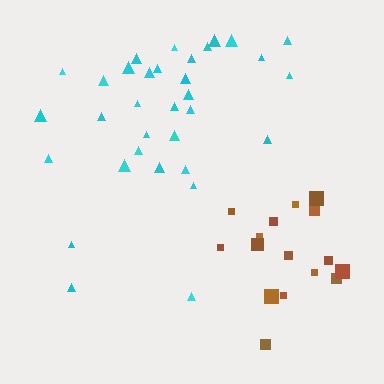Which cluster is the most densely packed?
Brown.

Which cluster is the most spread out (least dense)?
Cyan.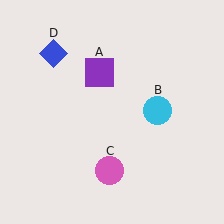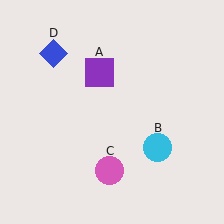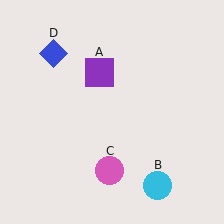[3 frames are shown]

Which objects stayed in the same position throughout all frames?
Purple square (object A) and pink circle (object C) and blue diamond (object D) remained stationary.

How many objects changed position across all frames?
1 object changed position: cyan circle (object B).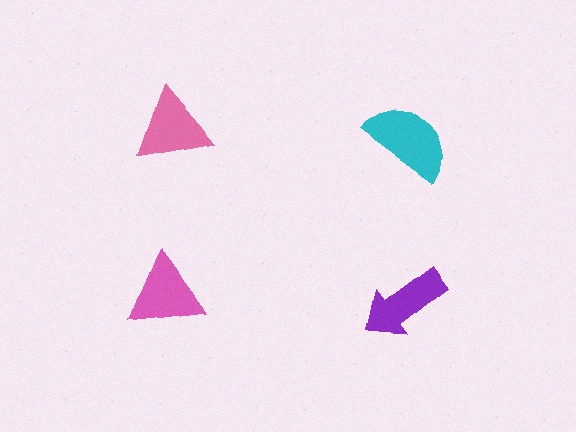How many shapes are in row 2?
2 shapes.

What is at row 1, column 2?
A cyan semicircle.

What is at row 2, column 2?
A purple arrow.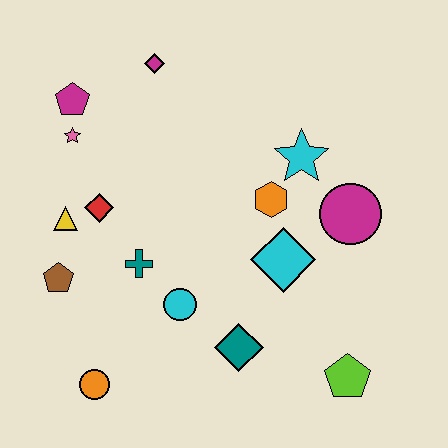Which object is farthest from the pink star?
The lime pentagon is farthest from the pink star.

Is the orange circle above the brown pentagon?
No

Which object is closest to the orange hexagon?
The cyan star is closest to the orange hexagon.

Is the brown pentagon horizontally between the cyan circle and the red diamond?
No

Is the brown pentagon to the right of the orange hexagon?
No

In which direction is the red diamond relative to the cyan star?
The red diamond is to the left of the cyan star.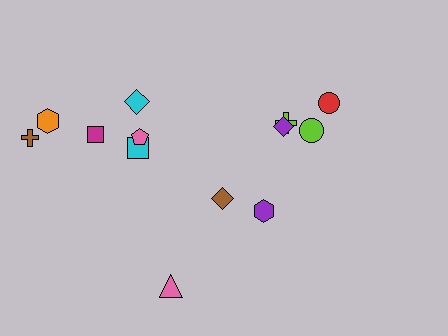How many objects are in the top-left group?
There are 6 objects.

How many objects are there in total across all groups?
There are 13 objects.